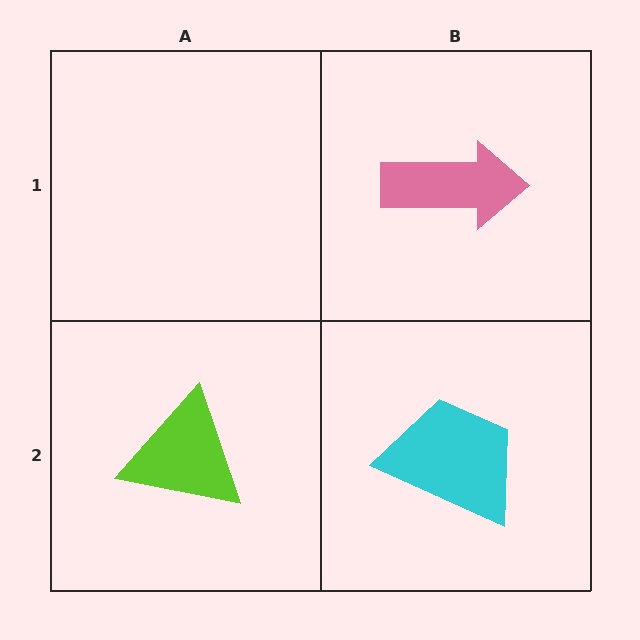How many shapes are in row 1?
1 shape.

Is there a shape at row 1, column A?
No, that cell is empty.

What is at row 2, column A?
A lime triangle.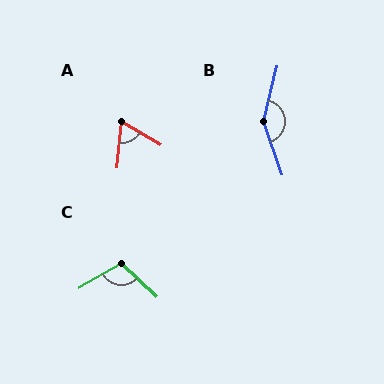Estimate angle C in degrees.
Approximately 106 degrees.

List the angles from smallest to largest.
A (65°), C (106°), B (148°).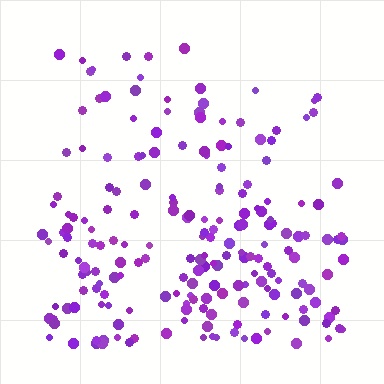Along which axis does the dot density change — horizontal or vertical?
Vertical.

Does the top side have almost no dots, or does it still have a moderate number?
Still a moderate number, just noticeably fewer than the bottom.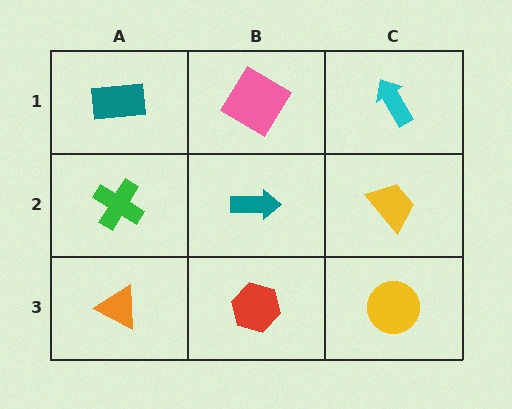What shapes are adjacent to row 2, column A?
A teal rectangle (row 1, column A), an orange triangle (row 3, column A), a teal arrow (row 2, column B).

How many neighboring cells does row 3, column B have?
3.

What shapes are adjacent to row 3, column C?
A yellow trapezoid (row 2, column C), a red hexagon (row 3, column B).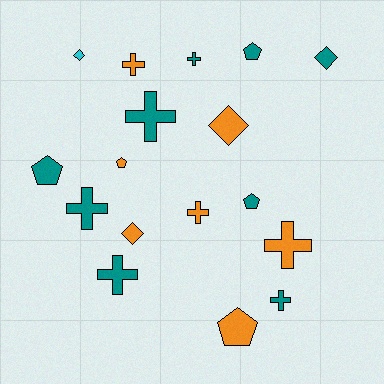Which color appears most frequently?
Teal, with 9 objects.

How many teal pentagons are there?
There are 3 teal pentagons.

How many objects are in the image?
There are 17 objects.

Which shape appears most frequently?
Cross, with 8 objects.